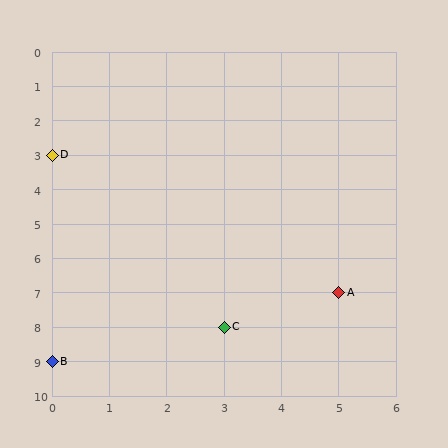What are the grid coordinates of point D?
Point D is at grid coordinates (0, 3).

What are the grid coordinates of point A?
Point A is at grid coordinates (5, 7).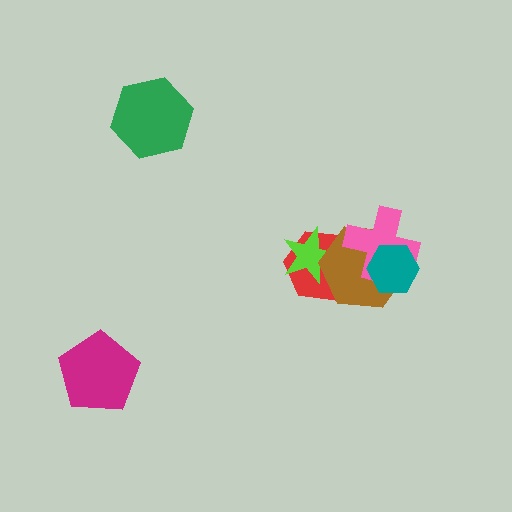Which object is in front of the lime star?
The brown hexagon is in front of the lime star.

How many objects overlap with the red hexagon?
3 objects overlap with the red hexagon.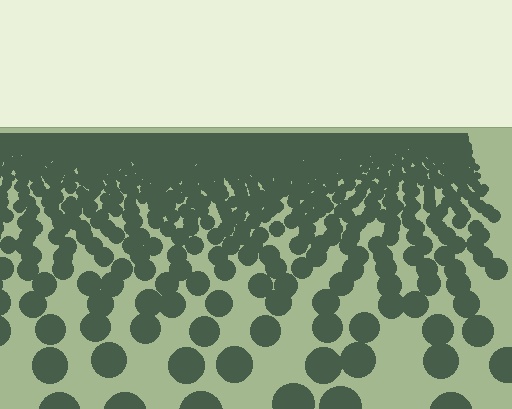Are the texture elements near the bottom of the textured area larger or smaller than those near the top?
Larger. Near the bottom, elements are closer to the viewer and appear at a bigger on-screen size.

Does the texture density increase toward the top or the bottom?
Density increases toward the top.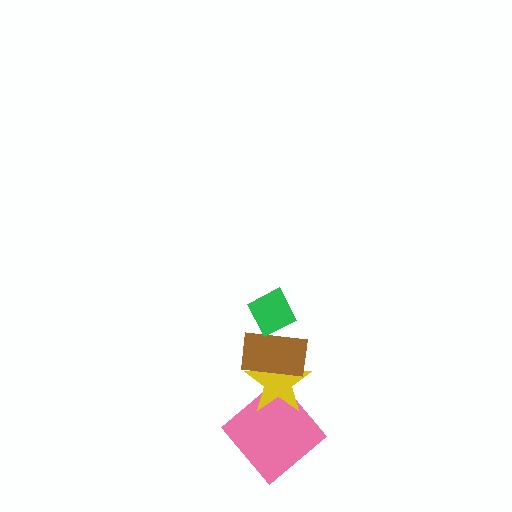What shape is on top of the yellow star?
The brown rectangle is on top of the yellow star.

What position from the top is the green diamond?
The green diamond is 1st from the top.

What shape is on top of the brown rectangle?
The green diamond is on top of the brown rectangle.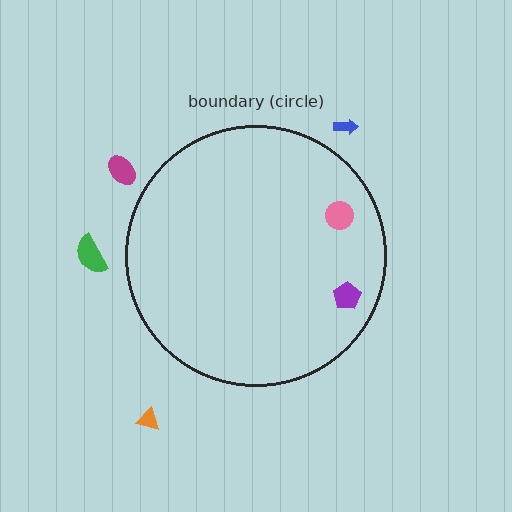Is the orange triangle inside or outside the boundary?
Outside.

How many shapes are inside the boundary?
2 inside, 4 outside.